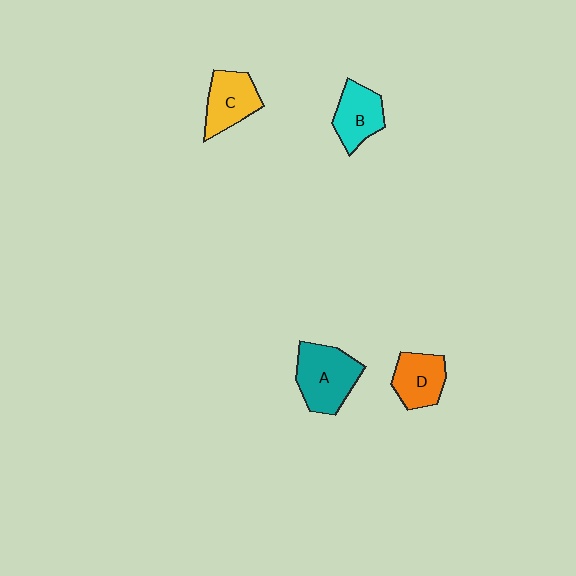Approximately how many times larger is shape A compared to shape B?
Approximately 1.4 times.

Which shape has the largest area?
Shape A (teal).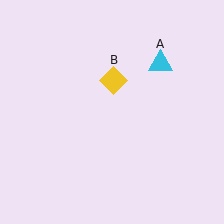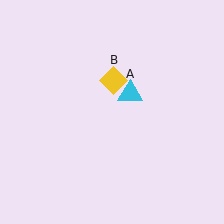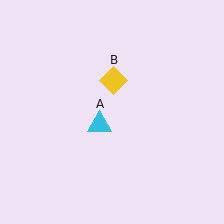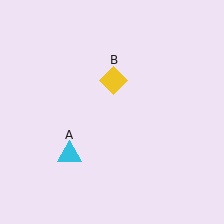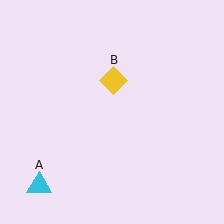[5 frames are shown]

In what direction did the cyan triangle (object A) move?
The cyan triangle (object A) moved down and to the left.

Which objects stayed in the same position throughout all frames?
Yellow diamond (object B) remained stationary.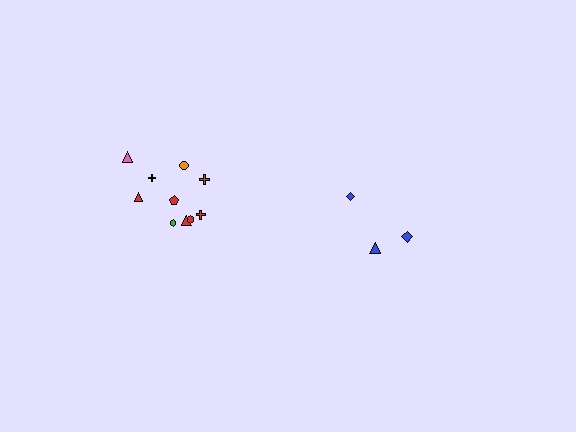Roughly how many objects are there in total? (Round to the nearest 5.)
Roughly 15 objects in total.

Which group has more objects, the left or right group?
The left group.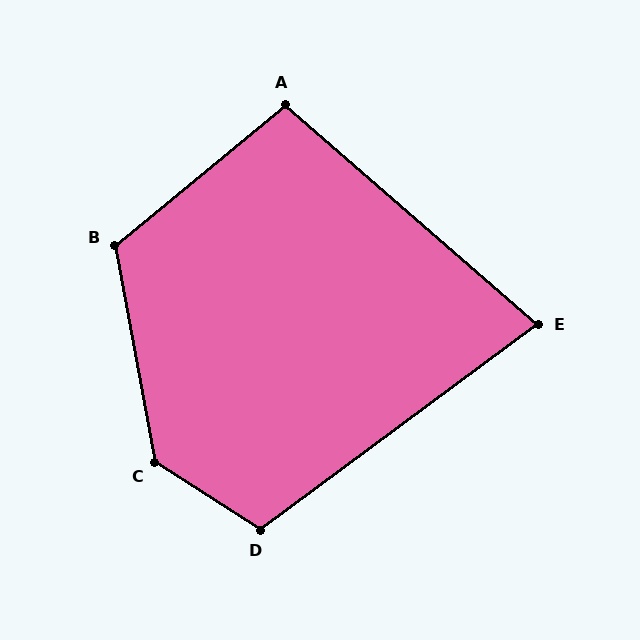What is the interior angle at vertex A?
Approximately 99 degrees (obtuse).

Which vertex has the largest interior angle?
C, at approximately 133 degrees.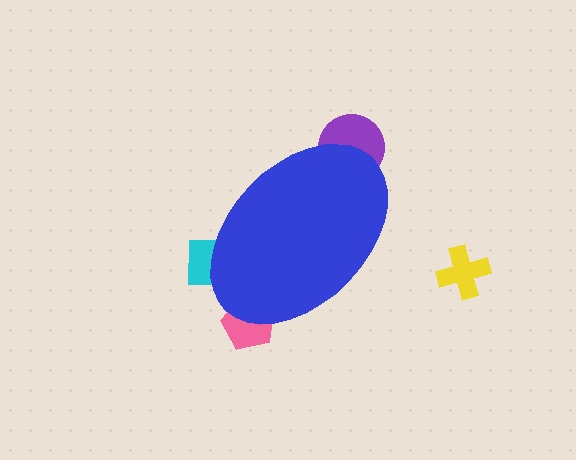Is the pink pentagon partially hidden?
Yes, the pink pentagon is partially hidden behind the blue ellipse.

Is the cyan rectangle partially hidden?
Yes, the cyan rectangle is partially hidden behind the blue ellipse.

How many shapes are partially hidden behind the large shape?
3 shapes are partially hidden.